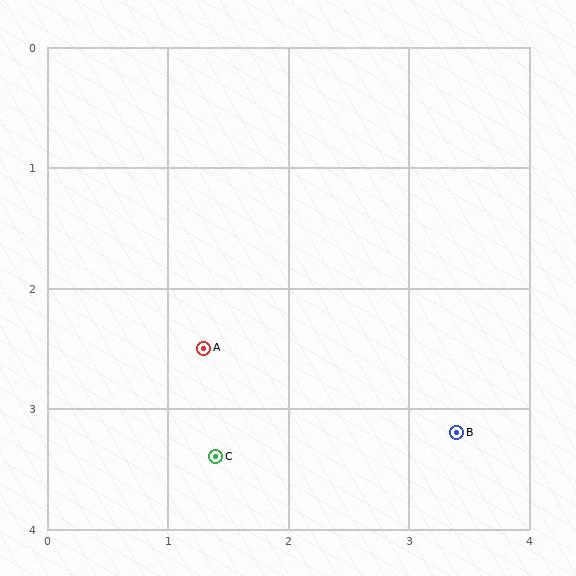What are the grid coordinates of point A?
Point A is at approximately (1.3, 2.5).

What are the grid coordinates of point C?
Point C is at approximately (1.4, 3.4).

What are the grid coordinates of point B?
Point B is at approximately (3.4, 3.2).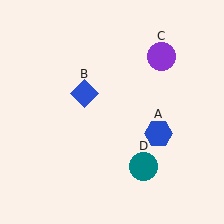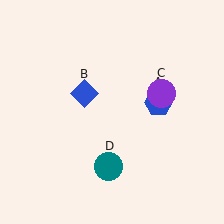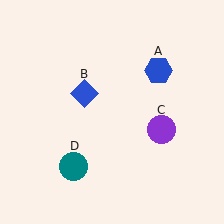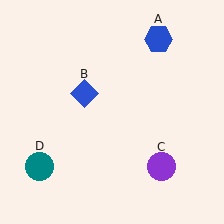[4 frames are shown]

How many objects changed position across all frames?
3 objects changed position: blue hexagon (object A), purple circle (object C), teal circle (object D).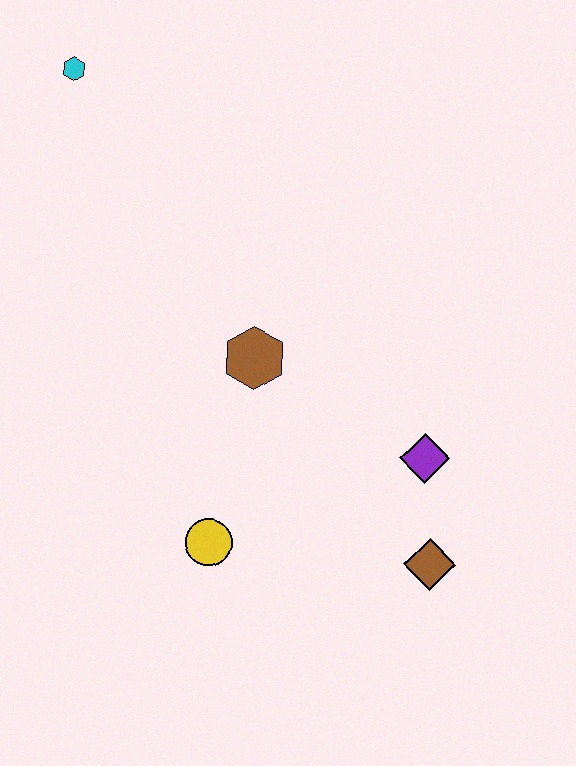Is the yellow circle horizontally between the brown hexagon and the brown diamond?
No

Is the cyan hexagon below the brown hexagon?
No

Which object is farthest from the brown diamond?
The cyan hexagon is farthest from the brown diamond.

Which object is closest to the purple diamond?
The brown diamond is closest to the purple diamond.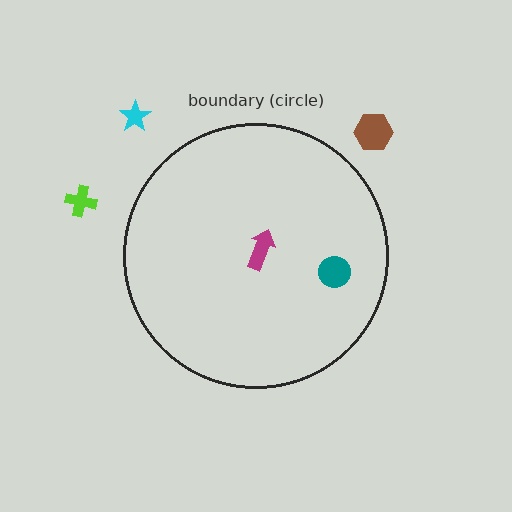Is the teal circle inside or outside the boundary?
Inside.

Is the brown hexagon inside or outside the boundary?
Outside.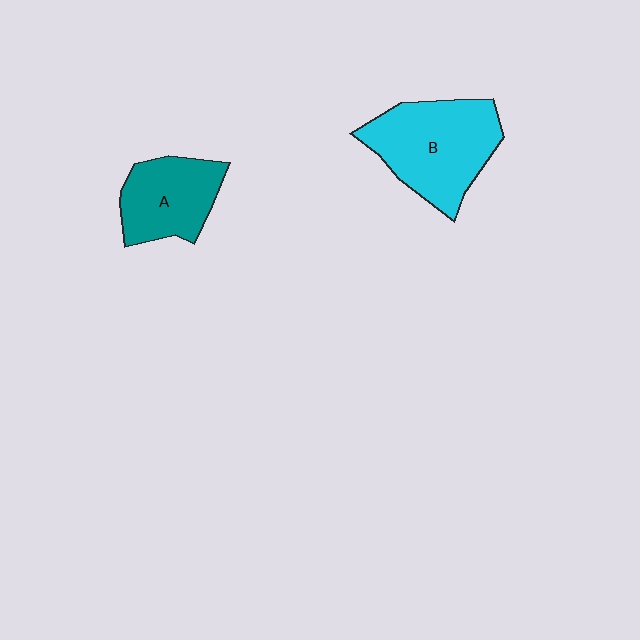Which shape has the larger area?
Shape B (cyan).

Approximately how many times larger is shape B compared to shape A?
Approximately 1.5 times.